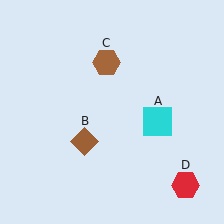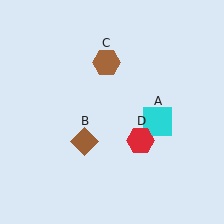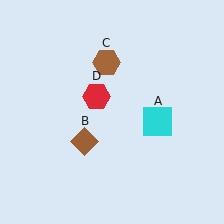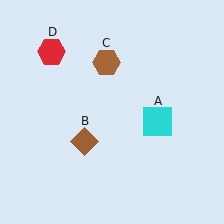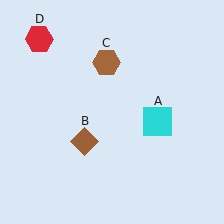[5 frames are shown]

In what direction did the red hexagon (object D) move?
The red hexagon (object D) moved up and to the left.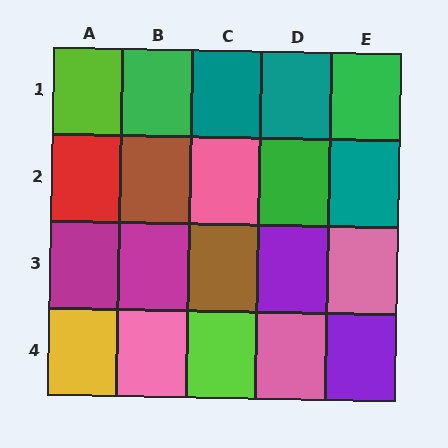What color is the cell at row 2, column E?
Teal.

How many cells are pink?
4 cells are pink.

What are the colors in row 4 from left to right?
Yellow, pink, lime, pink, purple.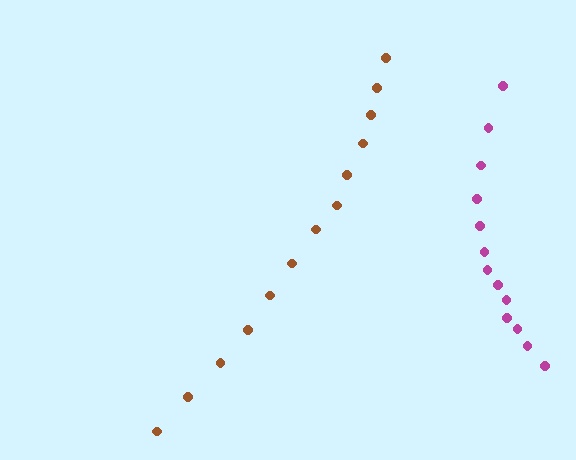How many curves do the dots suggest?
There are 2 distinct paths.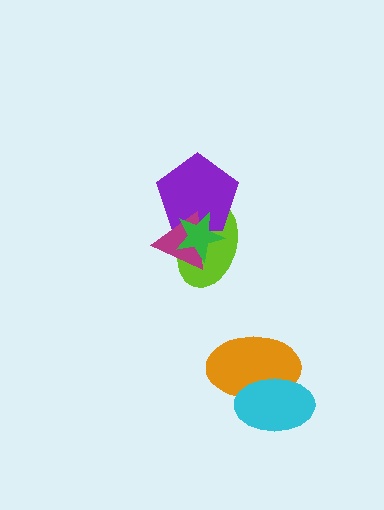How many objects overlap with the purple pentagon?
3 objects overlap with the purple pentagon.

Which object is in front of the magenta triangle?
The green star is in front of the magenta triangle.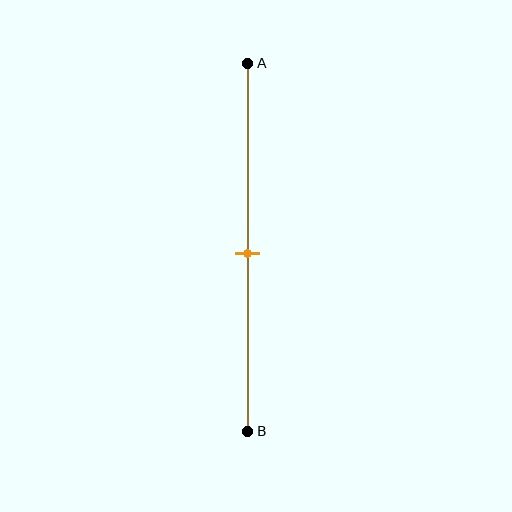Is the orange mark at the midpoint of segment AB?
Yes, the mark is approximately at the midpoint.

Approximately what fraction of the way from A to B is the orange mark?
The orange mark is approximately 50% of the way from A to B.